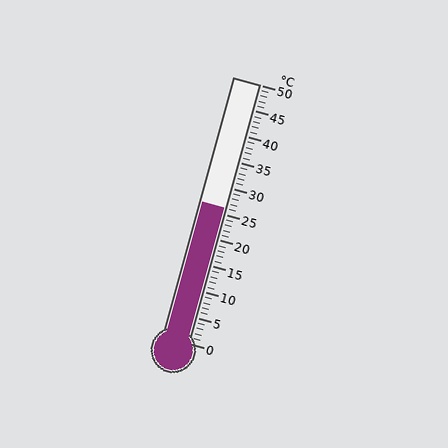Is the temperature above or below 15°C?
The temperature is above 15°C.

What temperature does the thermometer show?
The thermometer shows approximately 26°C.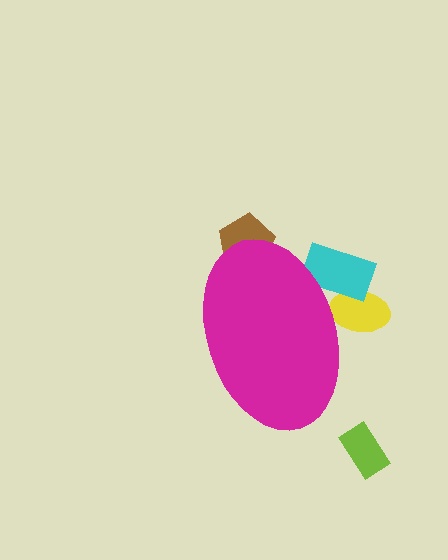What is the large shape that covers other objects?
A magenta ellipse.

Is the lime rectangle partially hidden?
No, the lime rectangle is fully visible.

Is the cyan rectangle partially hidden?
Yes, the cyan rectangle is partially hidden behind the magenta ellipse.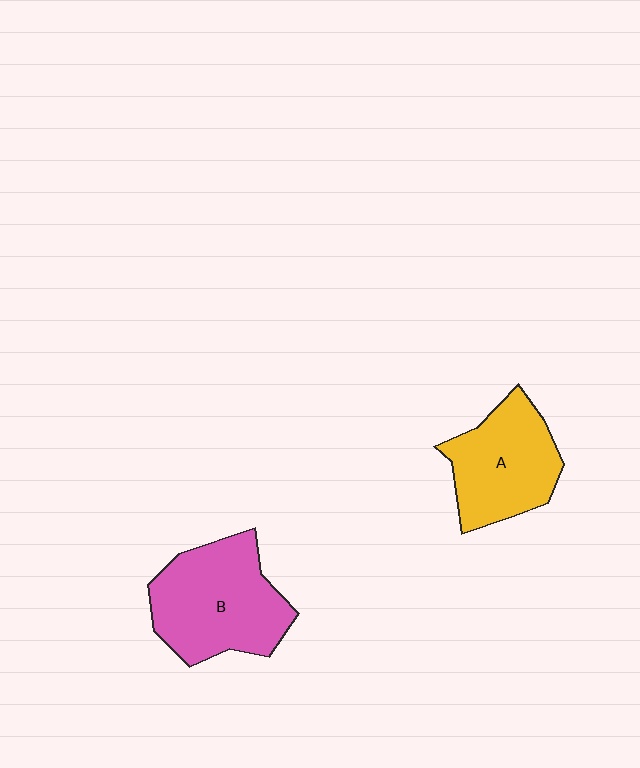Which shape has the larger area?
Shape B (pink).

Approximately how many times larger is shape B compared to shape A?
Approximately 1.2 times.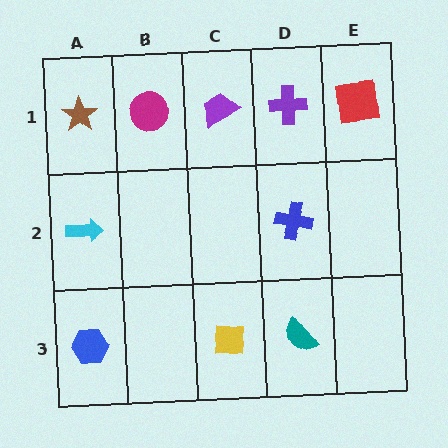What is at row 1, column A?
A brown star.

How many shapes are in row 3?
3 shapes.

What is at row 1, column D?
A purple cross.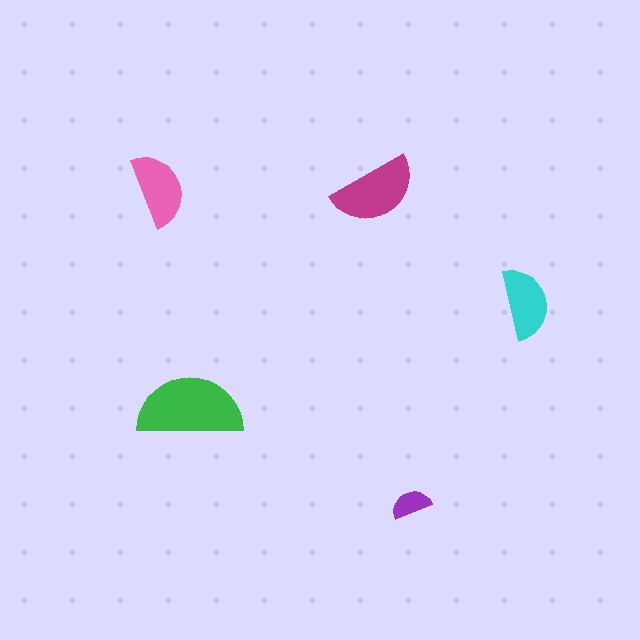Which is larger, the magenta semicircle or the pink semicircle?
The magenta one.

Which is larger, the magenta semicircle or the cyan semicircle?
The magenta one.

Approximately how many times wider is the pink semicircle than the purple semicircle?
About 2 times wider.